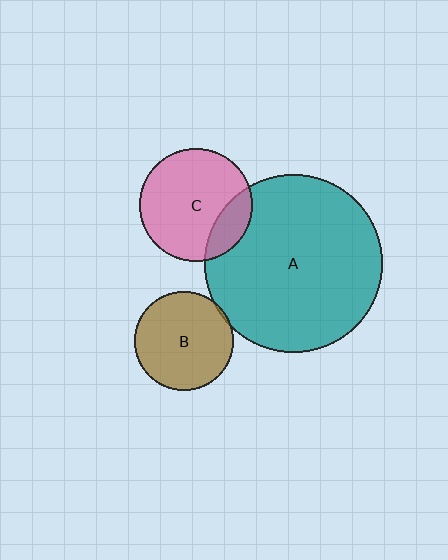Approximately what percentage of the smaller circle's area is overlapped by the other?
Approximately 5%.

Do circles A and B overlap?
Yes.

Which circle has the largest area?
Circle A (teal).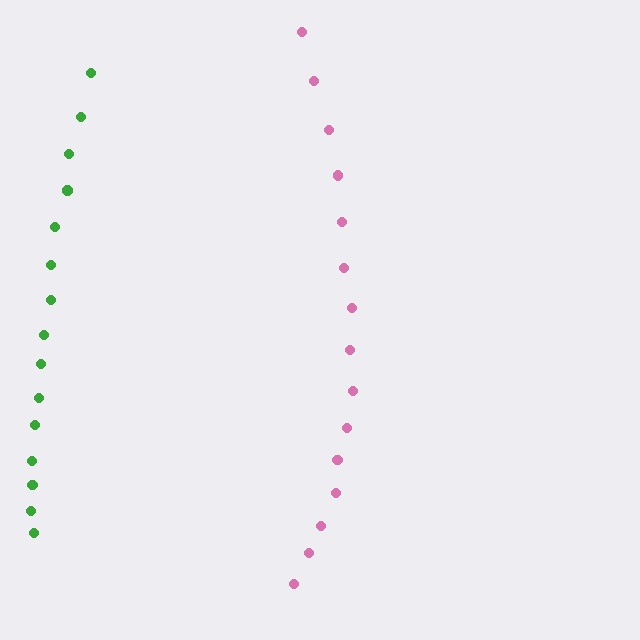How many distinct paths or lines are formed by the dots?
There are 2 distinct paths.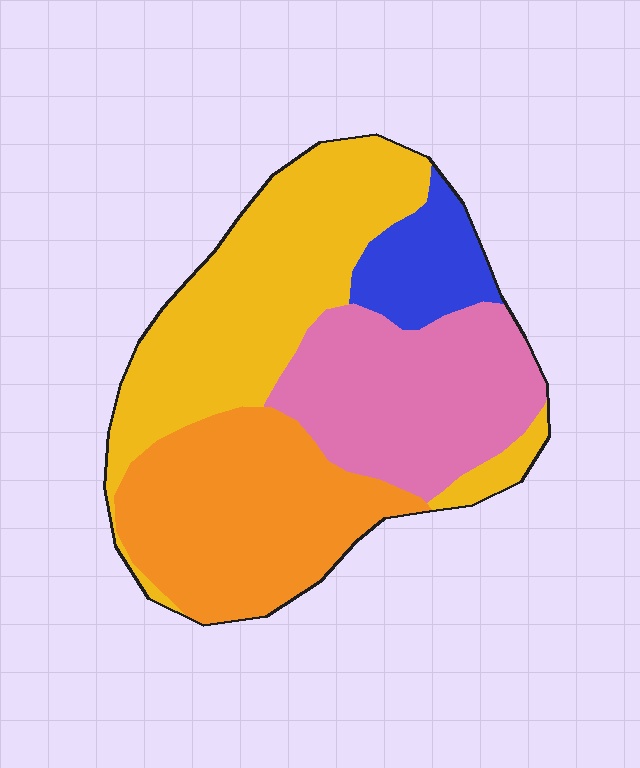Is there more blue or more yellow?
Yellow.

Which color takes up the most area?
Yellow, at roughly 35%.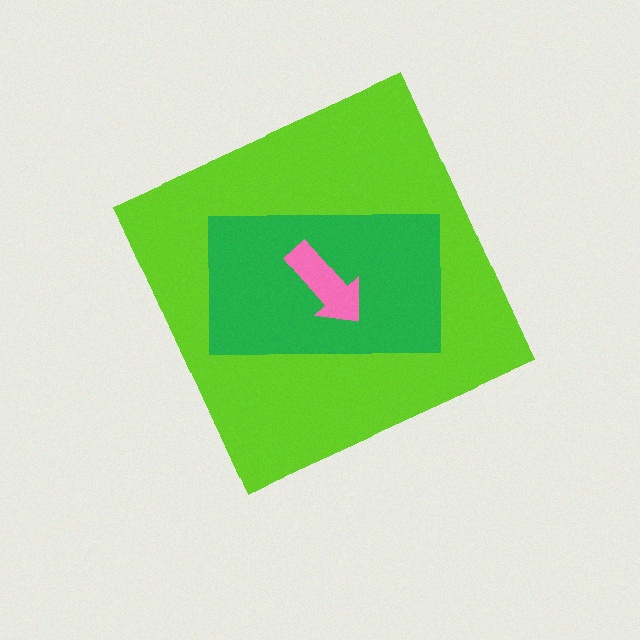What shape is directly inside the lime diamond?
The green rectangle.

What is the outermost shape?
The lime diamond.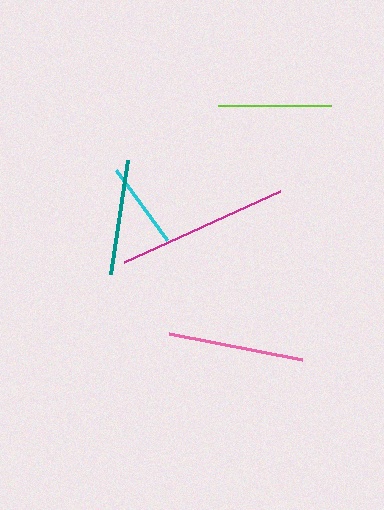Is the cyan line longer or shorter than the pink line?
The pink line is longer than the cyan line.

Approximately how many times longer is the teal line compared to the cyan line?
The teal line is approximately 1.3 times the length of the cyan line.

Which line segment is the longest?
The magenta line is the longest at approximately 171 pixels.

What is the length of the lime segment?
The lime segment is approximately 114 pixels long.